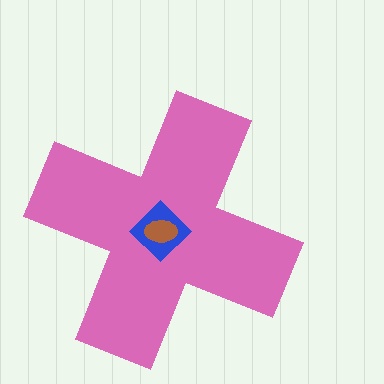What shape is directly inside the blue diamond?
The brown ellipse.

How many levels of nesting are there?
3.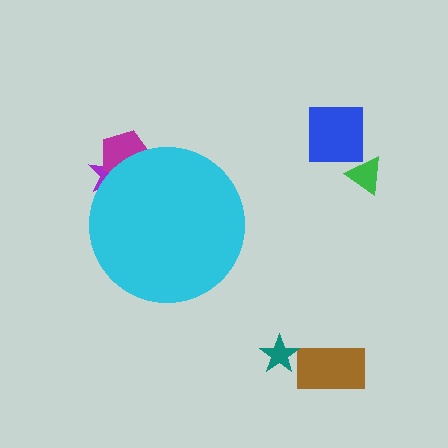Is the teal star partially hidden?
No, the teal star is fully visible.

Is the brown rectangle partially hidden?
No, the brown rectangle is fully visible.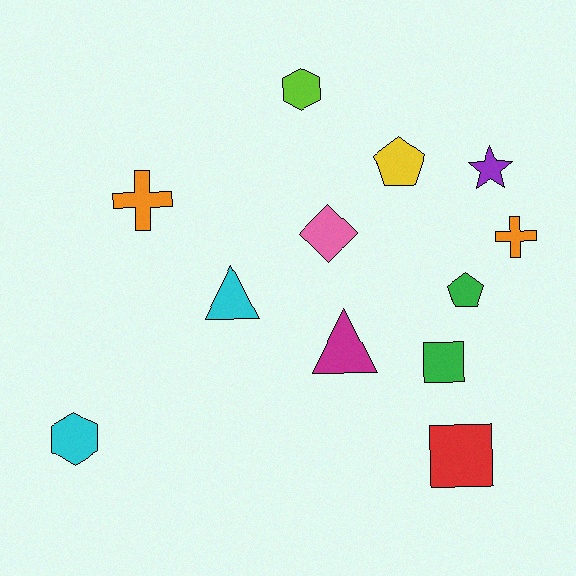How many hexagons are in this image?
There are 2 hexagons.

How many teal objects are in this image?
There are no teal objects.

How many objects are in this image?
There are 12 objects.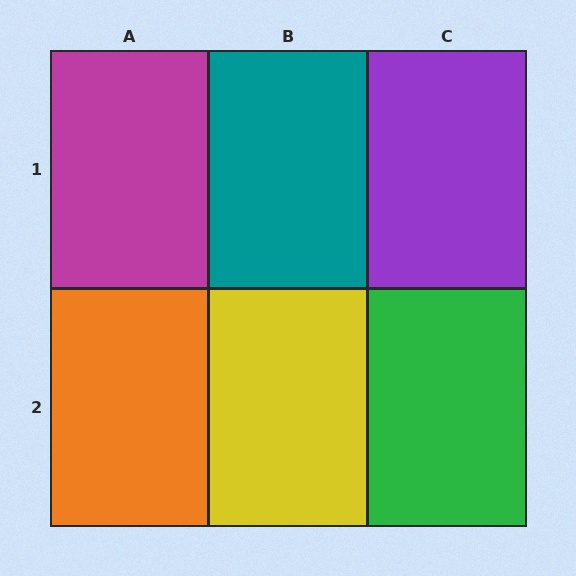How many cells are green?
1 cell is green.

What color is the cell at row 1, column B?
Teal.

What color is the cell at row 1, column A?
Magenta.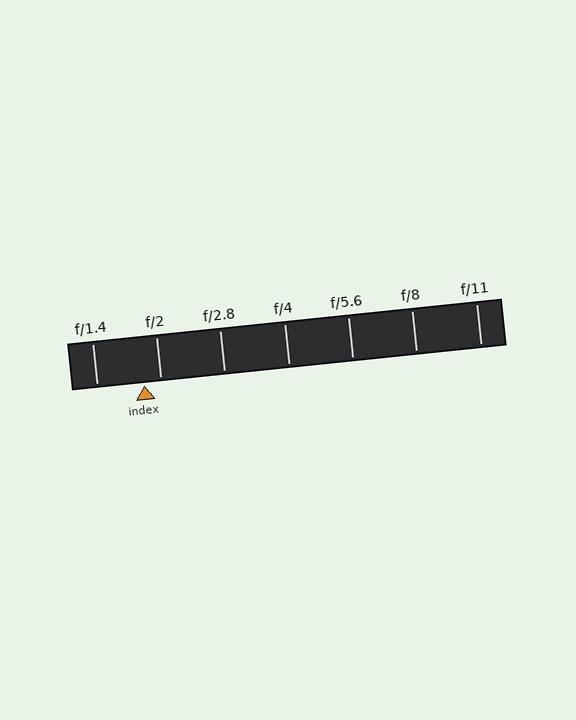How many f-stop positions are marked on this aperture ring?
There are 7 f-stop positions marked.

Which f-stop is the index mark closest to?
The index mark is closest to f/2.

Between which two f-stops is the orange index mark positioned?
The index mark is between f/1.4 and f/2.